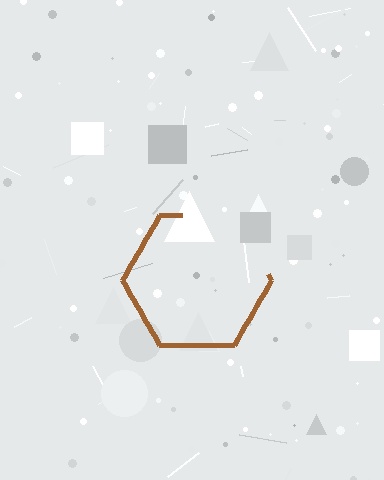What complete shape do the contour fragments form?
The contour fragments form a hexagon.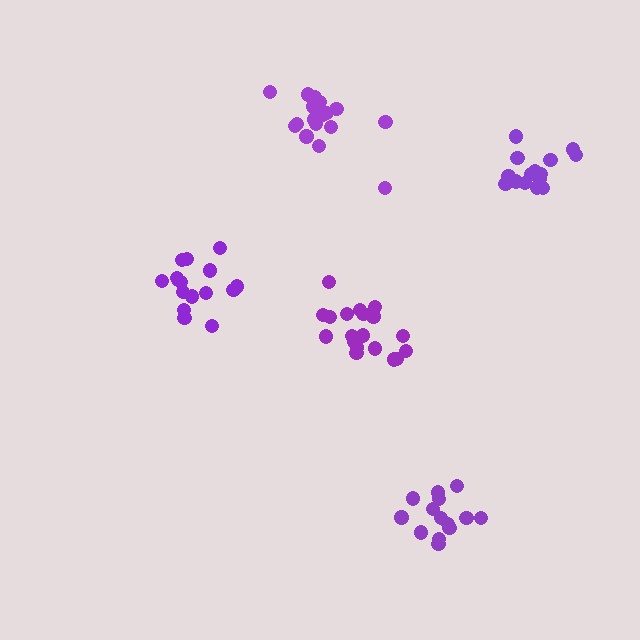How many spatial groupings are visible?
There are 5 spatial groupings.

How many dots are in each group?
Group 1: 15 dots, Group 2: 14 dots, Group 3: 19 dots, Group 4: 16 dots, Group 5: 18 dots (82 total).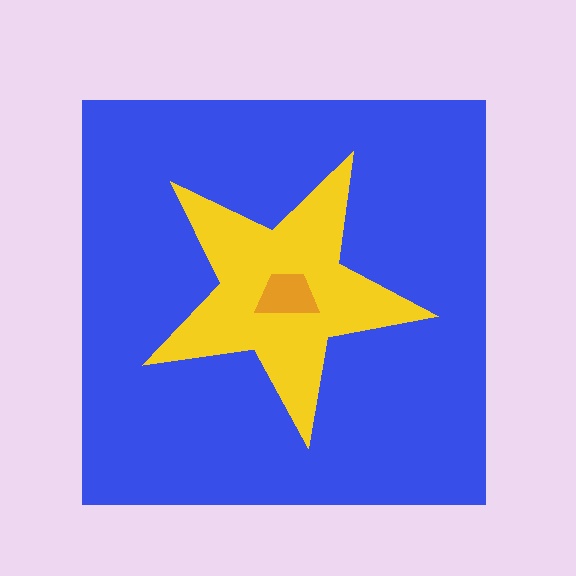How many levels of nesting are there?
3.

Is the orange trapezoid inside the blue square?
Yes.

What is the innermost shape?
The orange trapezoid.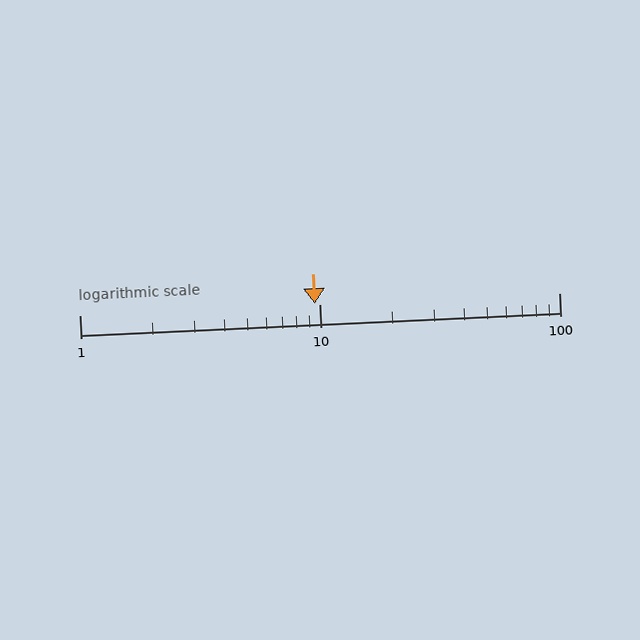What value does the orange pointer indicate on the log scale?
The pointer indicates approximately 9.6.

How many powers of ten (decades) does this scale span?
The scale spans 2 decades, from 1 to 100.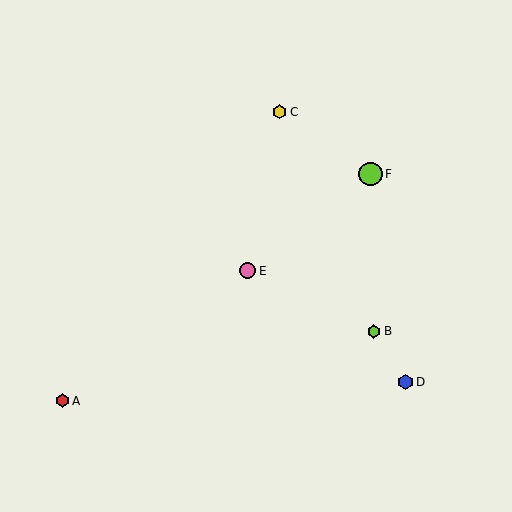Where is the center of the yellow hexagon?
The center of the yellow hexagon is at (280, 112).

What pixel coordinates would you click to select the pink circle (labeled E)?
Click at (248, 271) to select the pink circle E.